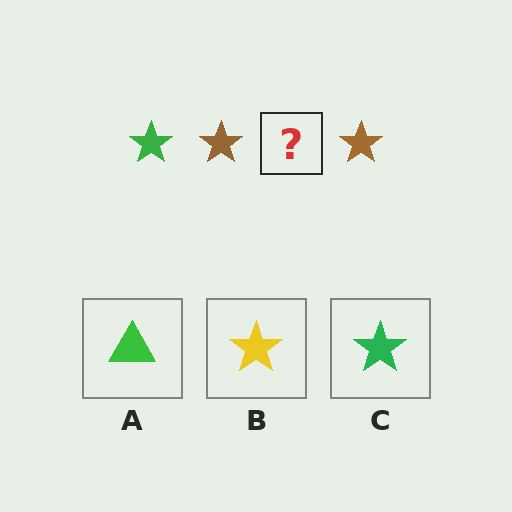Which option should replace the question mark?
Option C.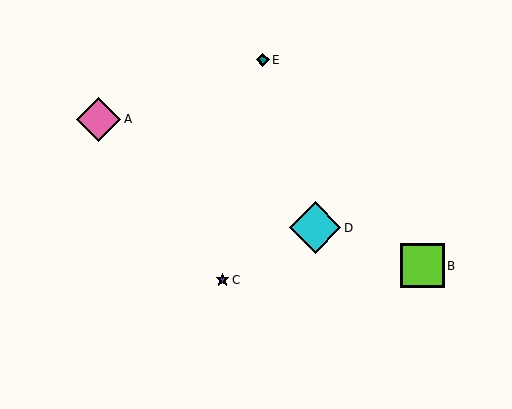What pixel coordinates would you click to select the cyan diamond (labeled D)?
Click at (315, 228) to select the cyan diamond D.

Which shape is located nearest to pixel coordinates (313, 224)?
The cyan diamond (labeled D) at (315, 228) is nearest to that location.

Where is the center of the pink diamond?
The center of the pink diamond is at (99, 119).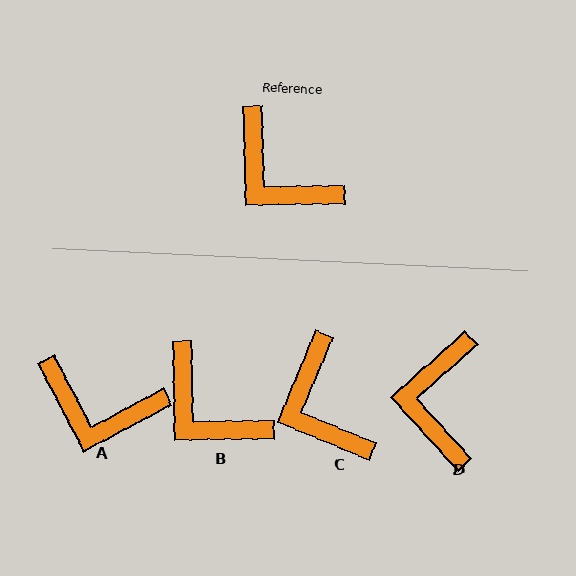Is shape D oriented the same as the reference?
No, it is off by about 49 degrees.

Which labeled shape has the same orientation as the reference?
B.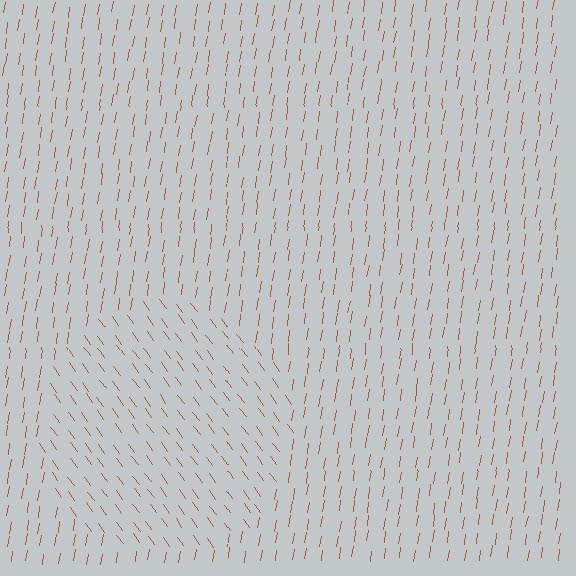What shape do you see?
I see a circle.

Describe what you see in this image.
The image is filled with small brown line segments. A circle region in the image has lines oriented differently from the surrounding lines, creating a visible texture boundary.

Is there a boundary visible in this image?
Yes, there is a texture boundary formed by a change in line orientation.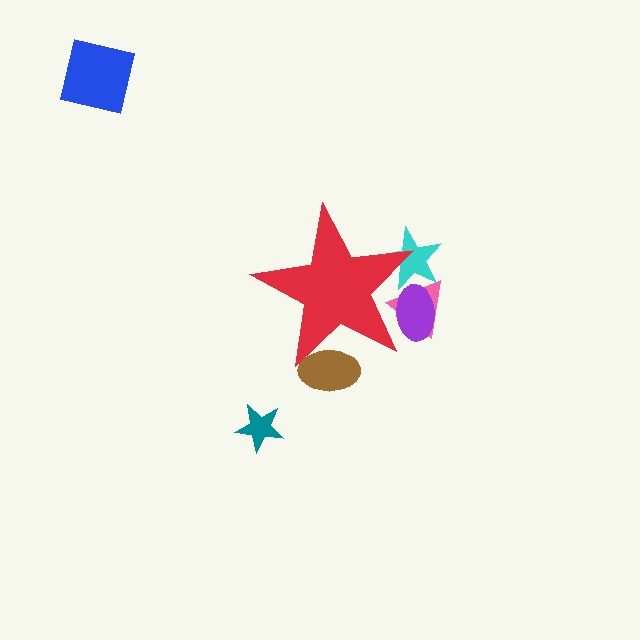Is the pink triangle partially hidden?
Yes, the pink triangle is partially hidden behind the red star.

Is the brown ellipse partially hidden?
Yes, the brown ellipse is partially hidden behind the red star.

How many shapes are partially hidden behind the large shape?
4 shapes are partially hidden.